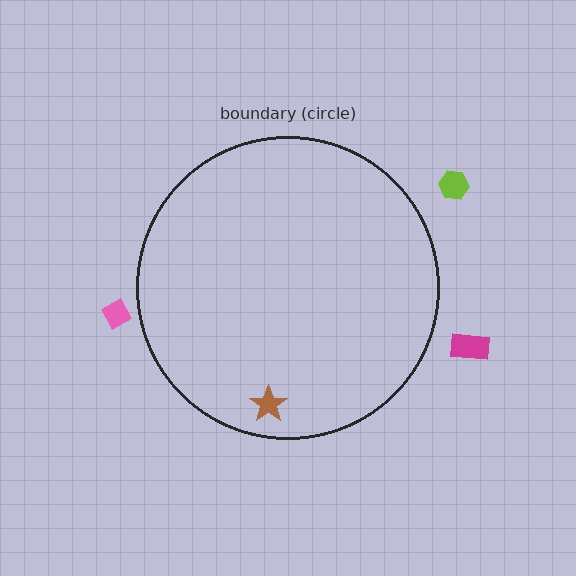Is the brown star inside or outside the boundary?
Inside.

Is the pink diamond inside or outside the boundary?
Outside.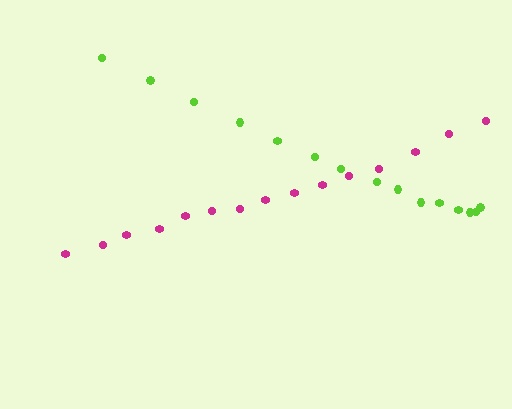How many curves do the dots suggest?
There are 2 distinct paths.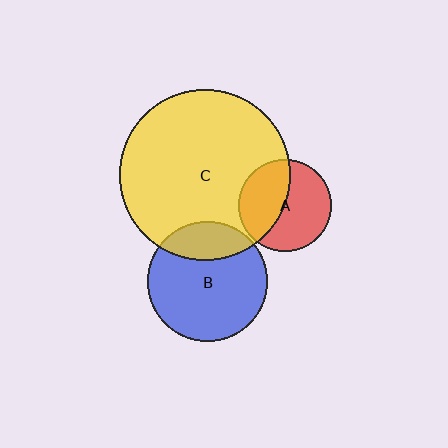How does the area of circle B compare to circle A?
Approximately 1.7 times.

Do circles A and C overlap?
Yes.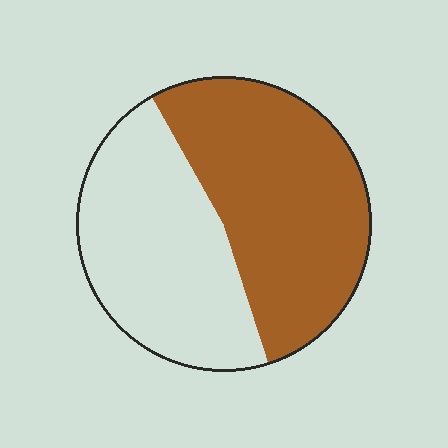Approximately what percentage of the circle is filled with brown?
Approximately 55%.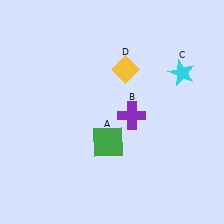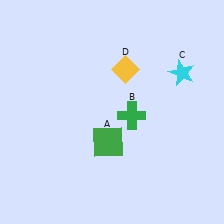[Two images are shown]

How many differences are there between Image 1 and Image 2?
There is 1 difference between the two images.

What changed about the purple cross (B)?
In Image 1, B is purple. In Image 2, it changed to green.